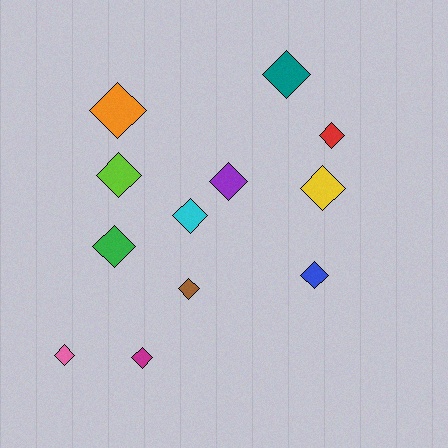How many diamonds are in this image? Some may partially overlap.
There are 12 diamonds.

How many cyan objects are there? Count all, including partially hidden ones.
There is 1 cyan object.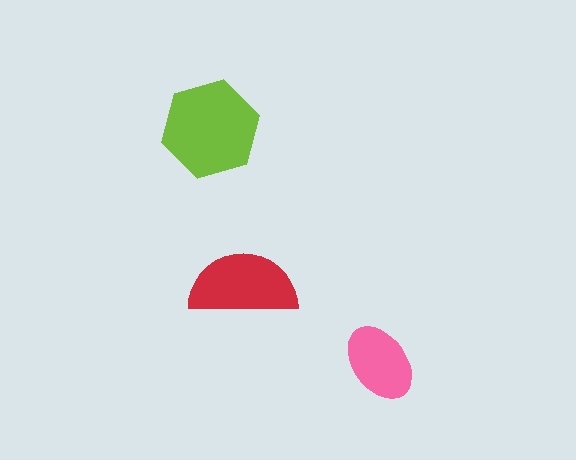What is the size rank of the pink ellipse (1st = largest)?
3rd.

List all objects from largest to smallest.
The lime hexagon, the red semicircle, the pink ellipse.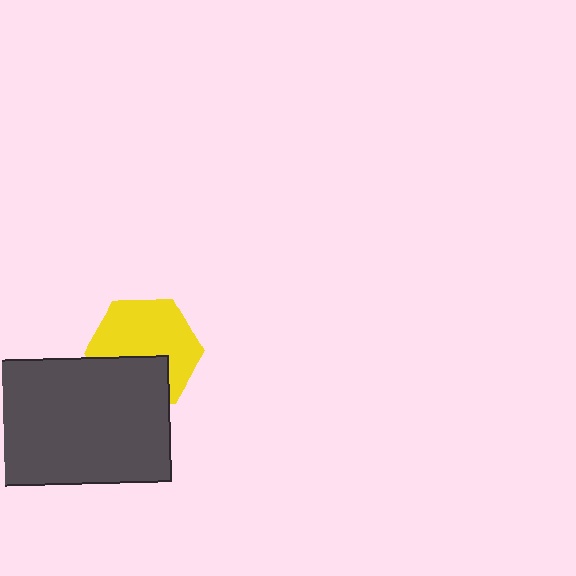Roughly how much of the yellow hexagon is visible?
About half of it is visible (roughly 64%).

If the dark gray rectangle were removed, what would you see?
You would see the complete yellow hexagon.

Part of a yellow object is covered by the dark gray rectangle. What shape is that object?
It is a hexagon.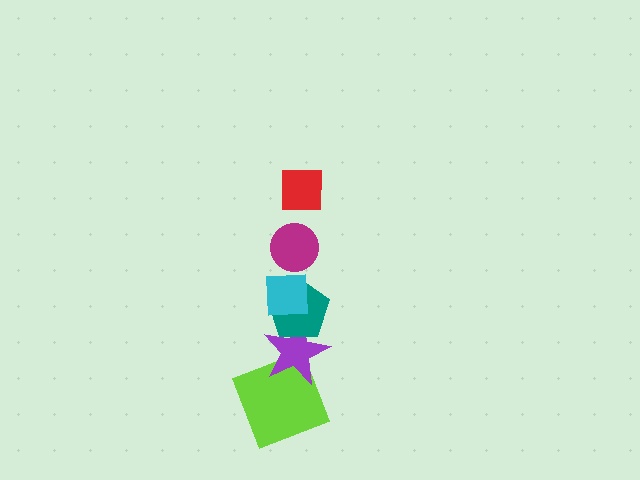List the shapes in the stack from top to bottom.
From top to bottom: the red square, the magenta circle, the cyan square, the teal pentagon, the purple star, the lime square.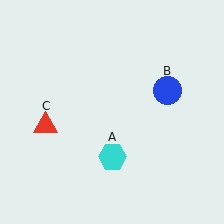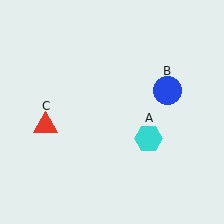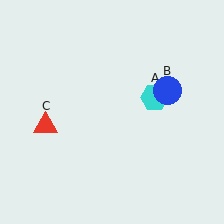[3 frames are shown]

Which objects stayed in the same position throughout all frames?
Blue circle (object B) and red triangle (object C) remained stationary.